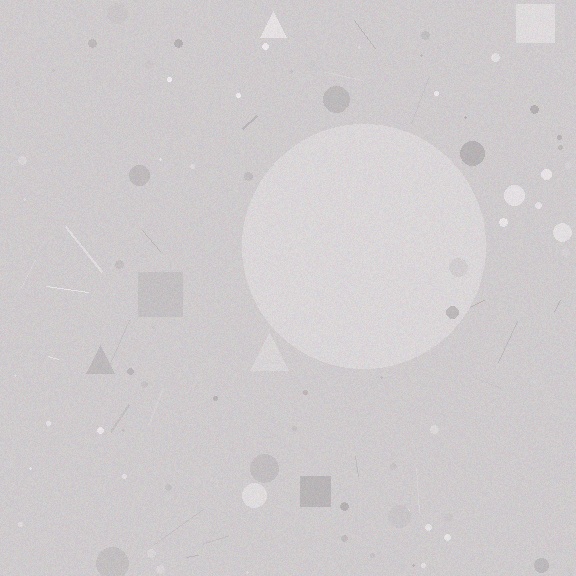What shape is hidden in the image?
A circle is hidden in the image.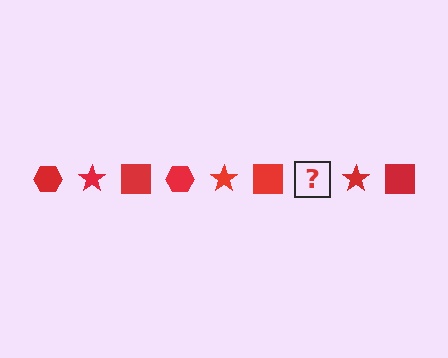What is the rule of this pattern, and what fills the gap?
The rule is that the pattern cycles through hexagon, star, square shapes in red. The gap should be filled with a red hexagon.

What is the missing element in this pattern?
The missing element is a red hexagon.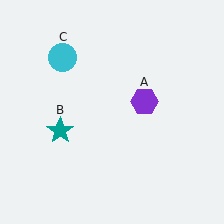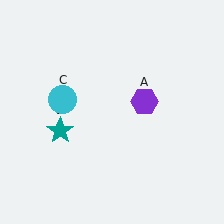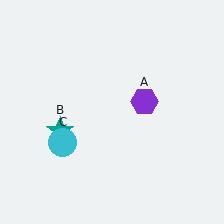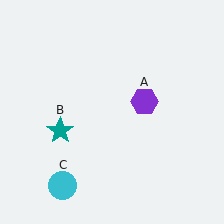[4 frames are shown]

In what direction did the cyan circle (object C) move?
The cyan circle (object C) moved down.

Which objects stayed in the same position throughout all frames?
Purple hexagon (object A) and teal star (object B) remained stationary.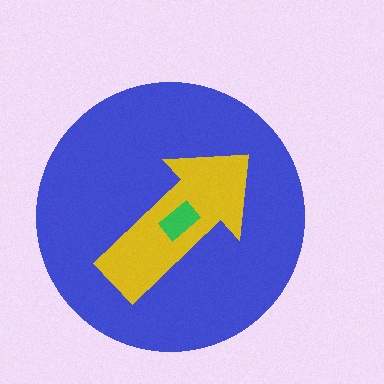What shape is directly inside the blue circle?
The yellow arrow.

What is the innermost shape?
The green rectangle.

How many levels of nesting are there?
3.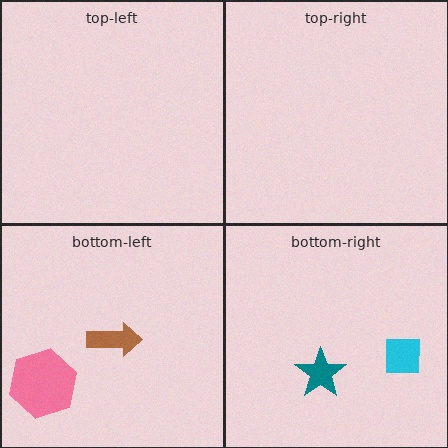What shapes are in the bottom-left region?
The brown arrow, the pink hexagon.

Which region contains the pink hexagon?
The bottom-left region.